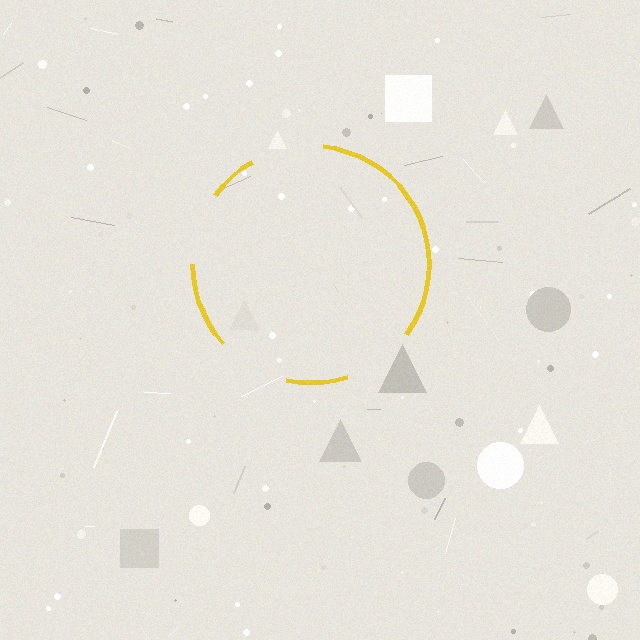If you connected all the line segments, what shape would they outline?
They would outline a circle.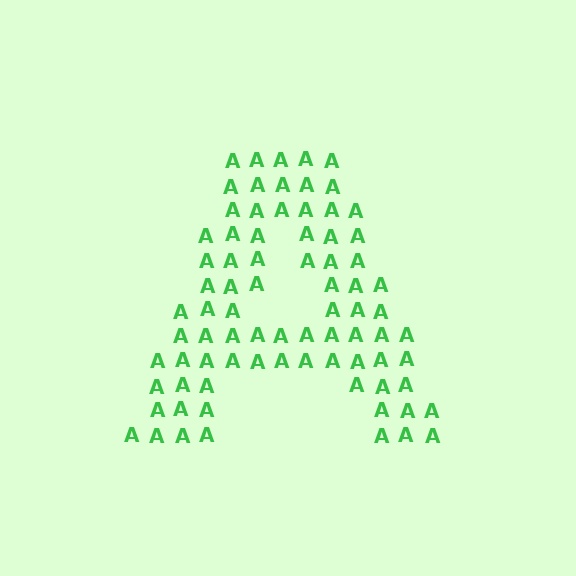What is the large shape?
The large shape is the letter A.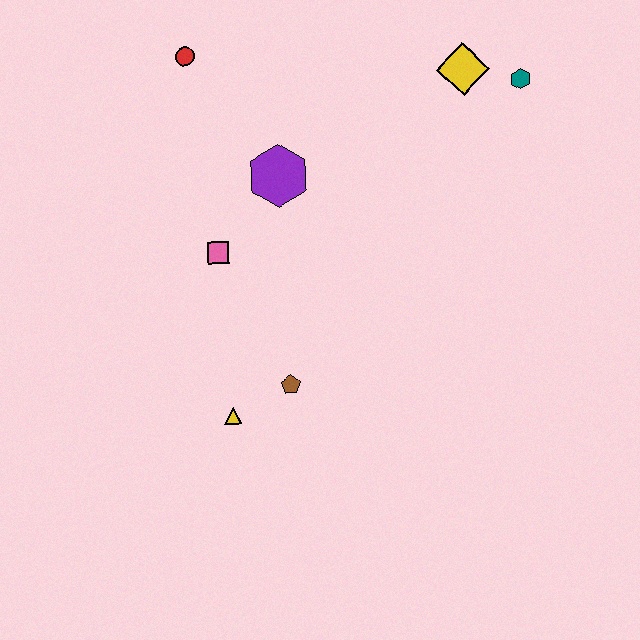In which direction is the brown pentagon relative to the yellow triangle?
The brown pentagon is to the right of the yellow triangle.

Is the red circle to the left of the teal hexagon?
Yes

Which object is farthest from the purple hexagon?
The teal hexagon is farthest from the purple hexagon.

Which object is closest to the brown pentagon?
The yellow triangle is closest to the brown pentagon.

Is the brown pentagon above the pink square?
No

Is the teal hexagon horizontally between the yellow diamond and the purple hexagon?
No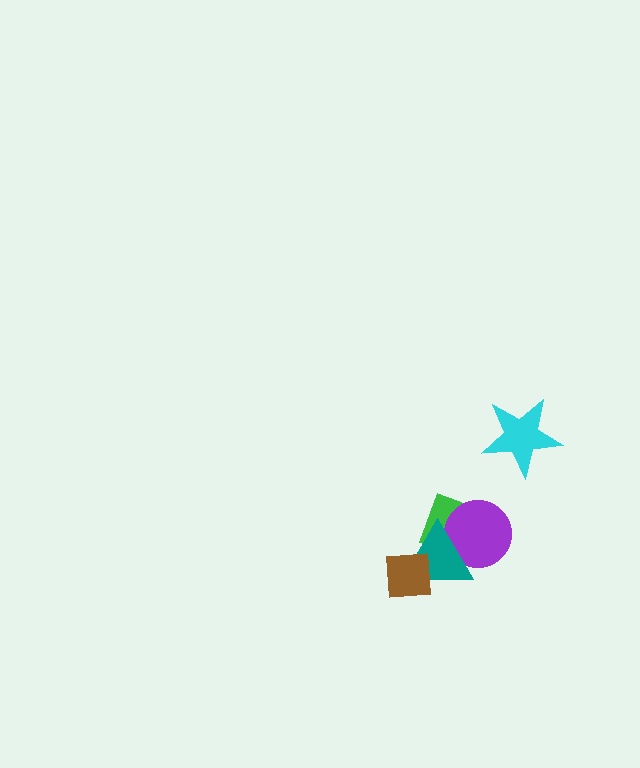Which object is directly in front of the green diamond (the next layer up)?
The purple circle is directly in front of the green diamond.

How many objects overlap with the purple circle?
2 objects overlap with the purple circle.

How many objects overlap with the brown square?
1 object overlaps with the brown square.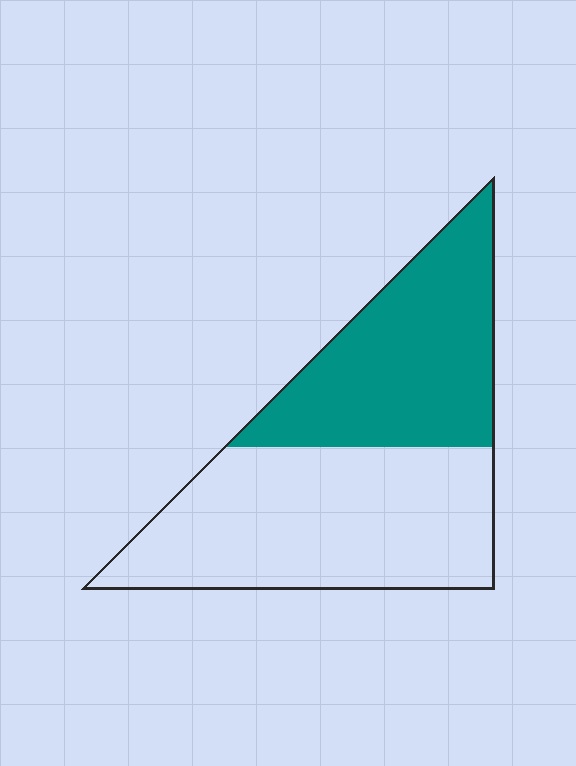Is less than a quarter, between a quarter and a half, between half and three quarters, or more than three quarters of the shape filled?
Between a quarter and a half.